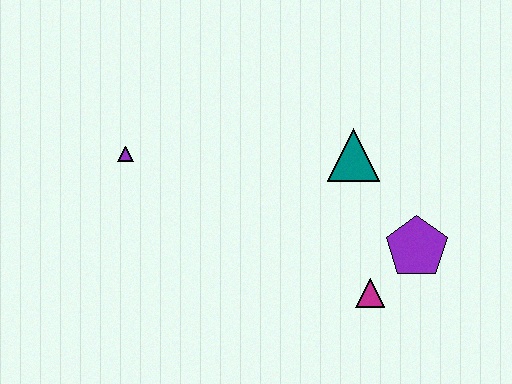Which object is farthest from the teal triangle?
The purple triangle is farthest from the teal triangle.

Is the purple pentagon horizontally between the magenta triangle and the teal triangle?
No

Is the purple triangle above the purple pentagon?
Yes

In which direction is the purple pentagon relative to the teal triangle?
The purple pentagon is below the teal triangle.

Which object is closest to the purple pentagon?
The magenta triangle is closest to the purple pentagon.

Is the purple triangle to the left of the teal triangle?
Yes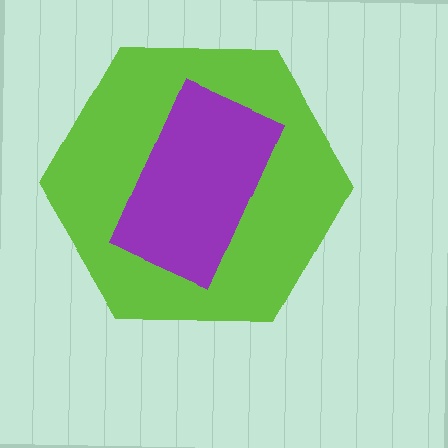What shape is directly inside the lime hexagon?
The purple rectangle.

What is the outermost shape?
The lime hexagon.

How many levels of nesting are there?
2.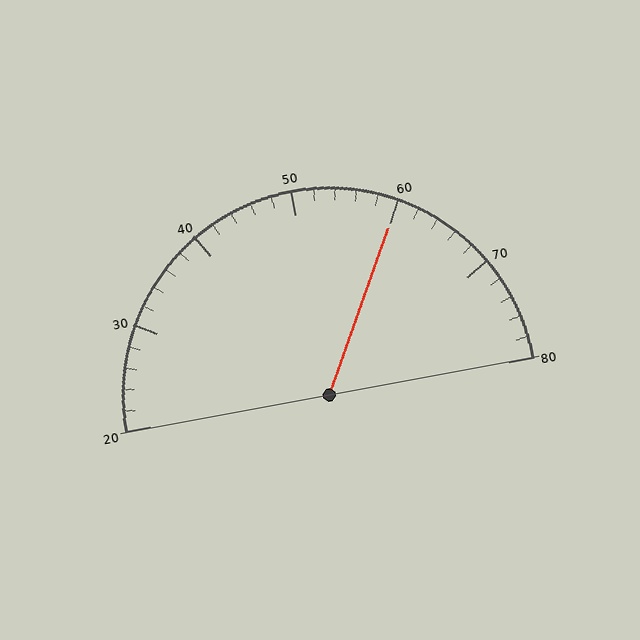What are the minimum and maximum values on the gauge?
The gauge ranges from 20 to 80.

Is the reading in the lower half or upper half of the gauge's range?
The reading is in the upper half of the range (20 to 80).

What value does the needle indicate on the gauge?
The needle indicates approximately 60.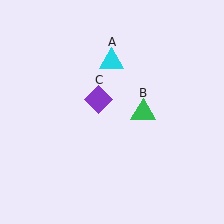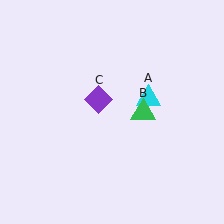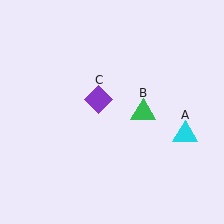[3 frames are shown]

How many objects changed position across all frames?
1 object changed position: cyan triangle (object A).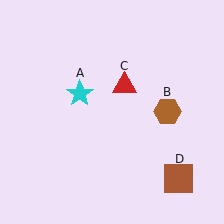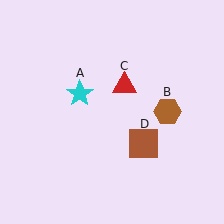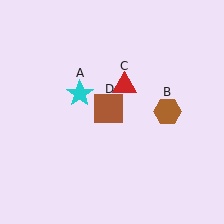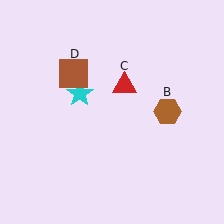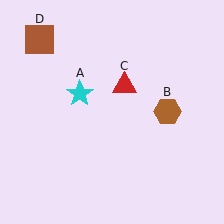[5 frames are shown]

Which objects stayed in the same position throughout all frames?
Cyan star (object A) and brown hexagon (object B) and red triangle (object C) remained stationary.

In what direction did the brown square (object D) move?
The brown square (object D) moved up and to the left.